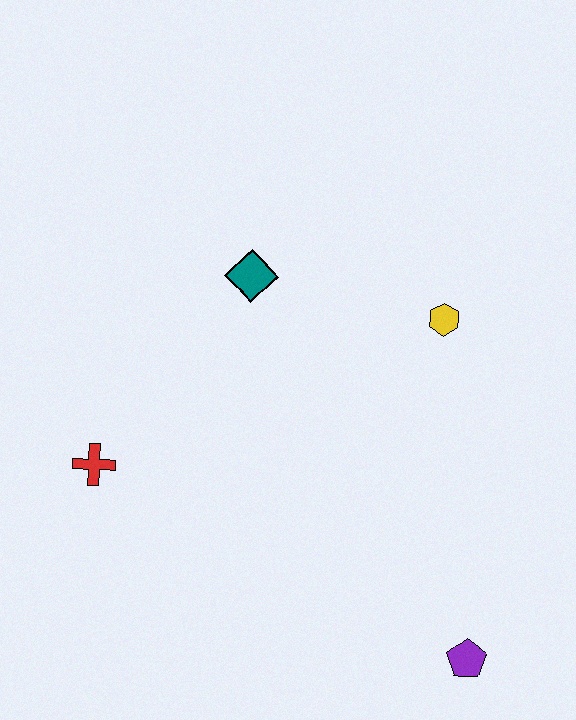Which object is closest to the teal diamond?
The yellow hexagon is closest to the teal diamond.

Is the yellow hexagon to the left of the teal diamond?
No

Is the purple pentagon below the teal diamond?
Yes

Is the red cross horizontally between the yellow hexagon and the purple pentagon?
No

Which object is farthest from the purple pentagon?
The teal diamond is farthest from the purple pentagon.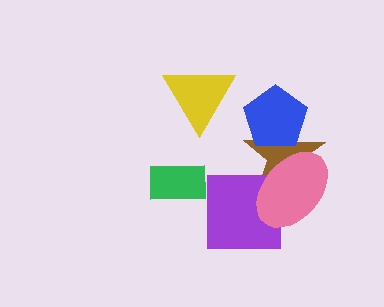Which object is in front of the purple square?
The pink ellipse is in front of the purple square.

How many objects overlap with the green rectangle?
0 objects overlap with the green rectangle.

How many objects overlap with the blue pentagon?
1 object overlaps with the blue pentagon.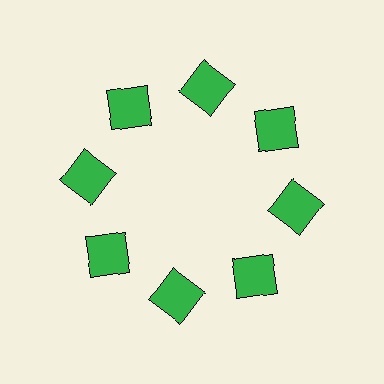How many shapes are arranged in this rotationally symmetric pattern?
There are 8 shapes, arranged in 8 groups of 1.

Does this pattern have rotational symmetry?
Yes, this pattern has 8-fold rotational symmetry. It looks the same after rotating 45 degrees around the center.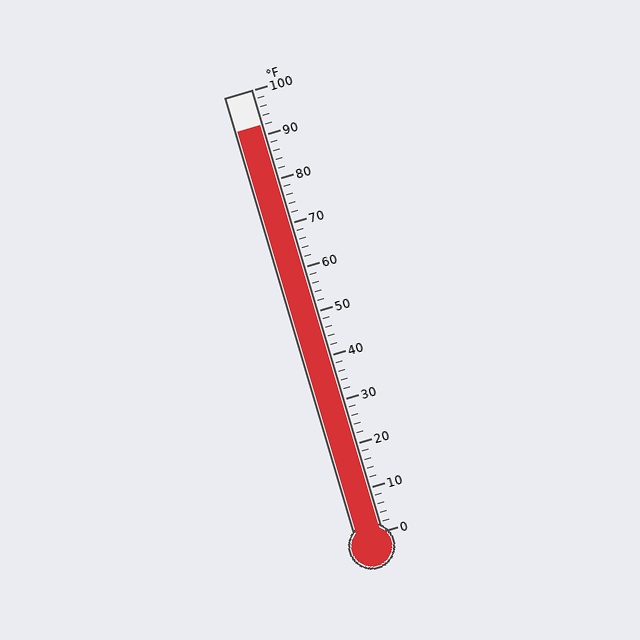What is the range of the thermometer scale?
The thermometer scale ranges from 0°F to 100°F.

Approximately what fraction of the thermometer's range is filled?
The thermometer is filled to approximately 90% of its range.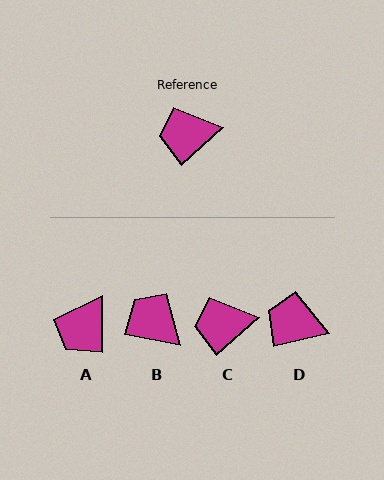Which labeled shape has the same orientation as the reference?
C.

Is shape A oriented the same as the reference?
No, it is off by about 48 degrees.